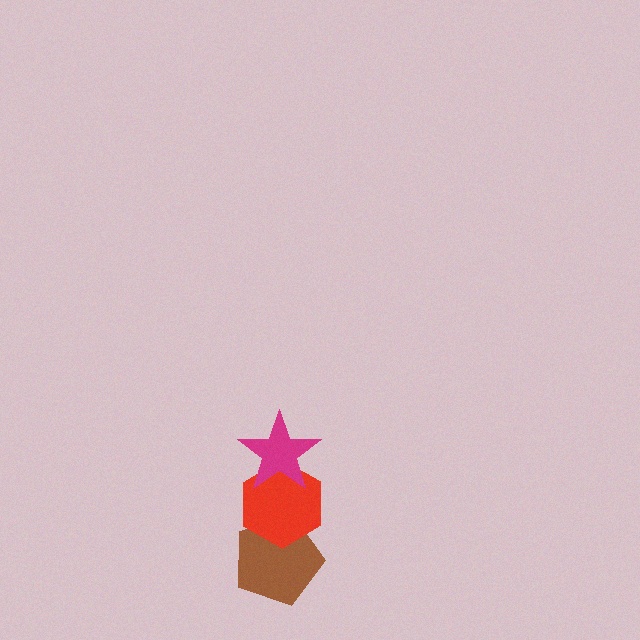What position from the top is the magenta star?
The magenta star is 1st from the top.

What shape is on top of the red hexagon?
The magenta star is on top of the red hexagon.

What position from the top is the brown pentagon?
The brown pentagon is 3rd from the top.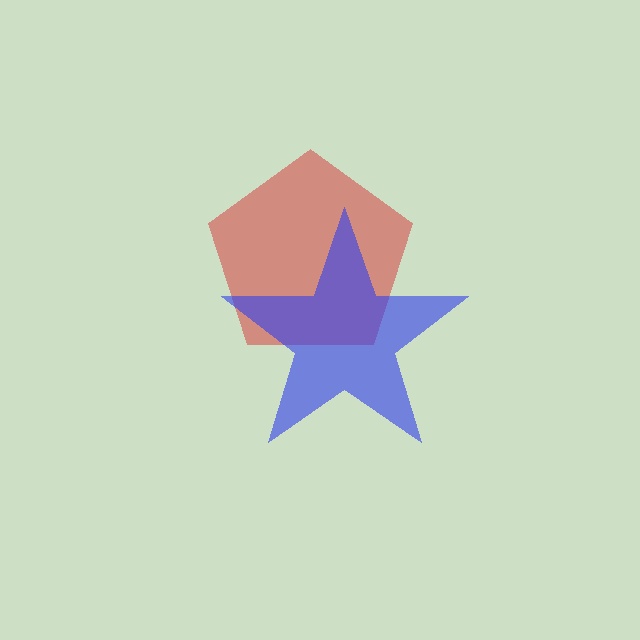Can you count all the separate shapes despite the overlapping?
Yes, there are 2 separate shapes.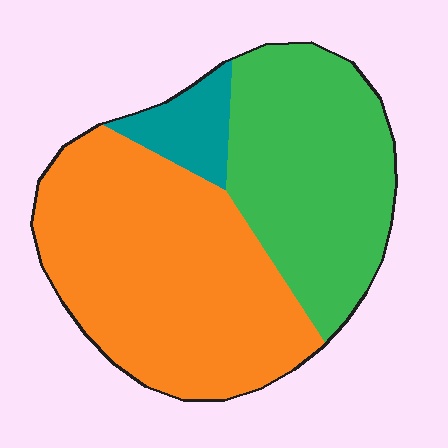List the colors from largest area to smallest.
From largest to smallest: orange, green, teal.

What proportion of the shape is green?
Green takes up about three eighths (3/8) of the shape.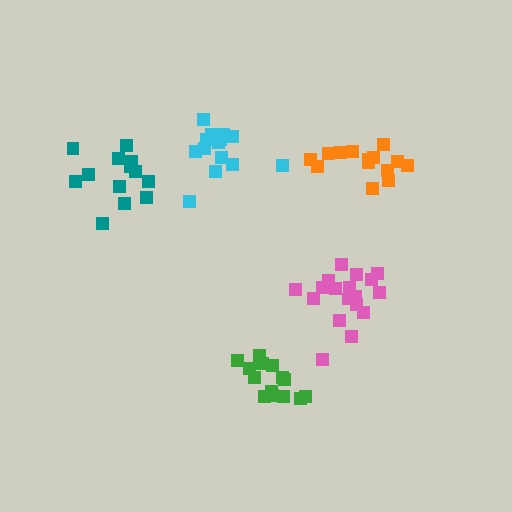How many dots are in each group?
Group 1: 14 dots, Group 2: 18 dots, Group 3: 15 dots, Group 4: 14 dots, Group 5: 13 dots (74 total).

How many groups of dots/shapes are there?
There are 5 groups.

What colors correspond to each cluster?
The clusters are colored: cyan, pink, orange, green, teal.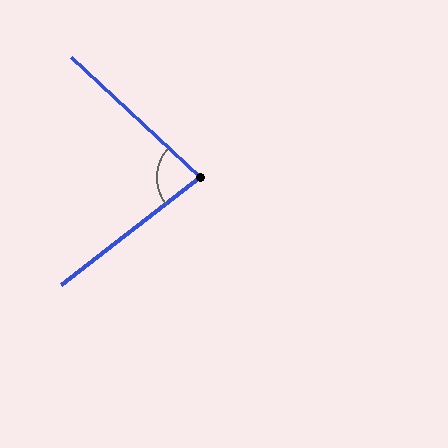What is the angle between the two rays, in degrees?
Approximately 81 degrees.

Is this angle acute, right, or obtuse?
It is acute.